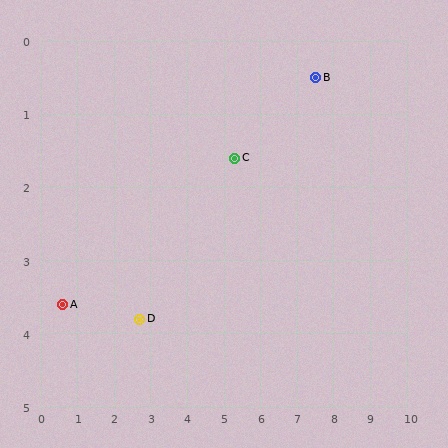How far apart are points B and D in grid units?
Points B and D are about 5.8 grid units apart.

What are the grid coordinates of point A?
Point A is at approximately (0.6, 3.6).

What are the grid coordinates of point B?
Point B is at approximately (7.5, 0.5).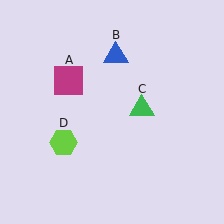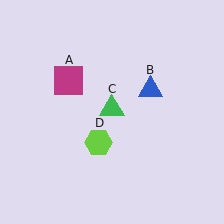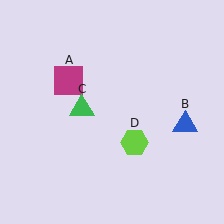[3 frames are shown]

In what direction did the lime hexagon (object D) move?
The lime hexagon (object D) moved right.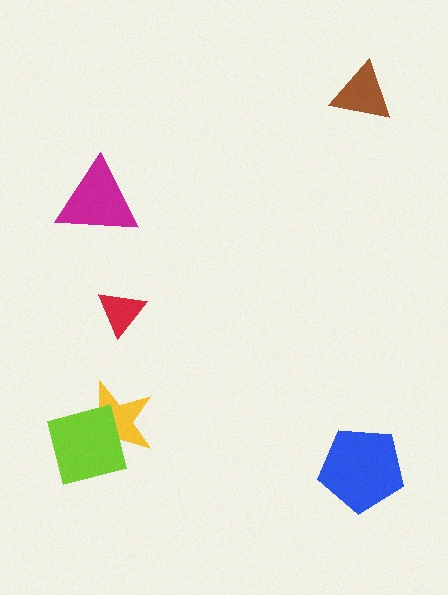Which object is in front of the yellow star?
The lime square is in front of the yellow star.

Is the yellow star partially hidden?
Yes, it is partially covered by another shape.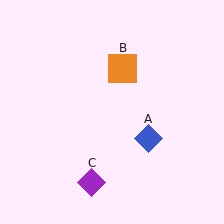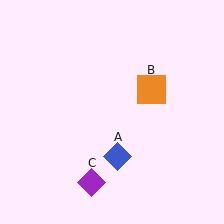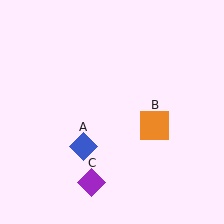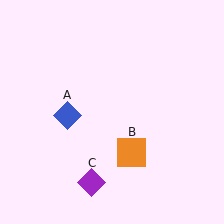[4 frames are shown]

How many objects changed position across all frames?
2 objects changed position: blue diamond (object A), orange square (object B).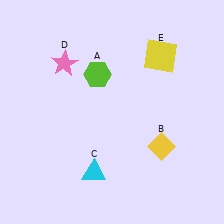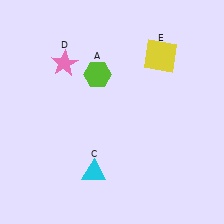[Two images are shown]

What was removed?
The yellow diamond (B) was removed in Image 2.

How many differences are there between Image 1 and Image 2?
There is 1 difference between the two images.